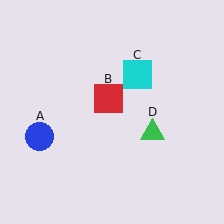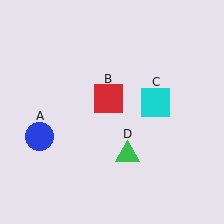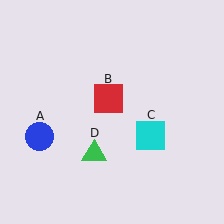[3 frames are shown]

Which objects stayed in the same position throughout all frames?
Blue circle (object A) and red square (object B) remained stationary.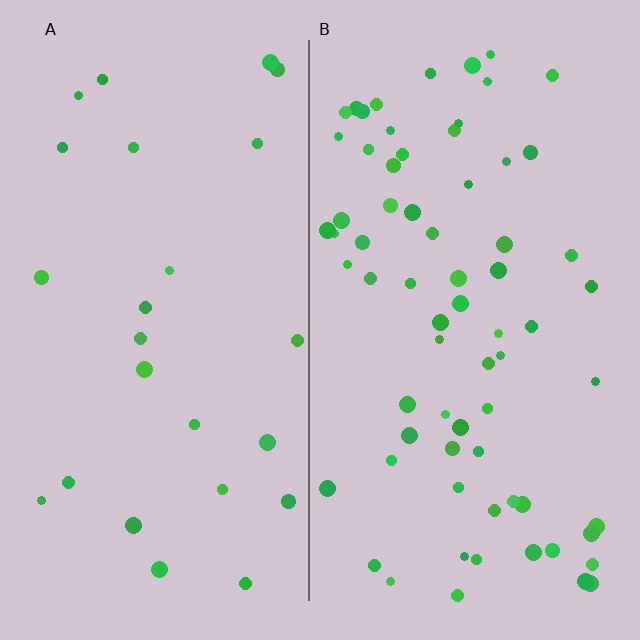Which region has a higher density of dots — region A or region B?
B (the right).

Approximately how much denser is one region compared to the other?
Approximately 2.8× — region B over region A.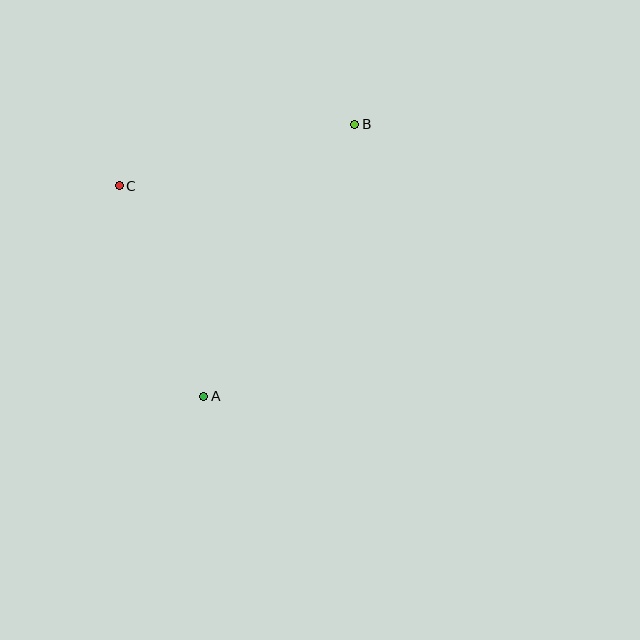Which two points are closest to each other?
Points A and C are closest to each other.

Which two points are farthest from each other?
Points A and B are farthest from each other.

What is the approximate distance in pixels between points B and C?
The distance between B and C is approximately 243 pixels.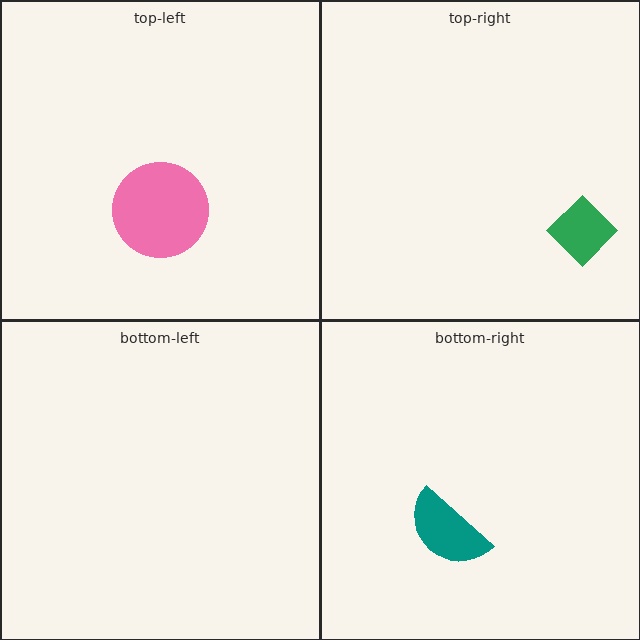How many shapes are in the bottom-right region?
1.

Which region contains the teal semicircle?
The bottom-right region.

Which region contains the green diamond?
The top-right region.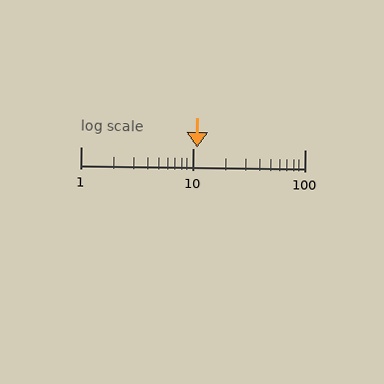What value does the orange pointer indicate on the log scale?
The pointer indicates approximately 11.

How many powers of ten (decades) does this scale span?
The scale spans 2 decades, from 1 to 100.